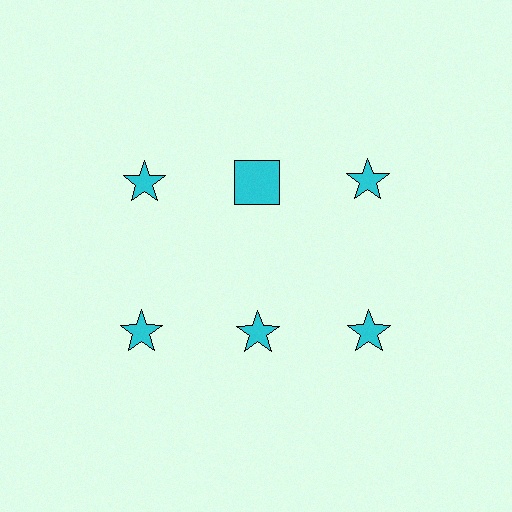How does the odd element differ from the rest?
It has a different shape: square instead of star.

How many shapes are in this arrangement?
There are 6 shapes arranged in a grid pattern.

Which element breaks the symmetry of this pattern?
The cyan square in the top row, second from left column breaks the symmetry. All other shapes are cyan stars.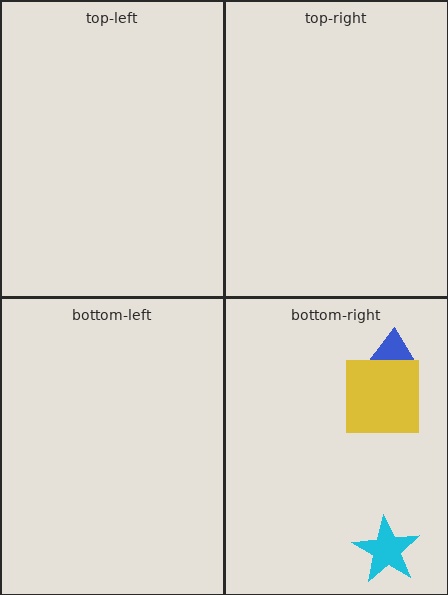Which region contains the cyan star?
The bottom-right region.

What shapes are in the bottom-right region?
The blue trapezoid, the yellow square, the cyan star.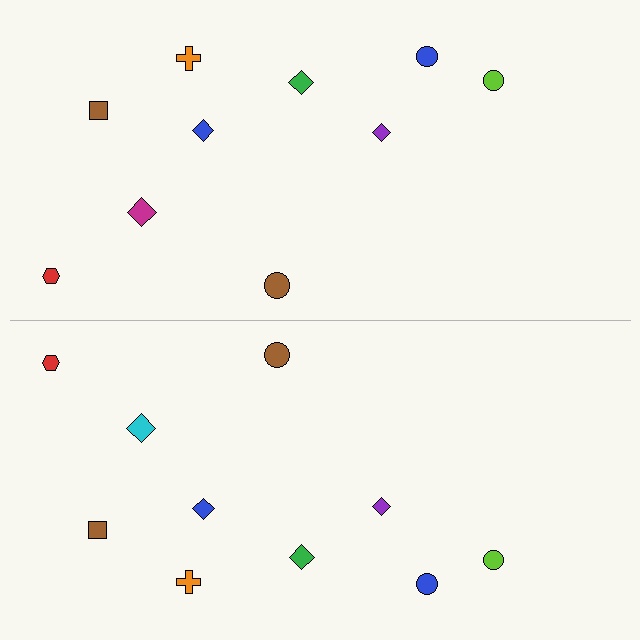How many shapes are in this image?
There are 20 shapes in this image.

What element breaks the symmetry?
The cyan diamond on the bottom side breaks the symmetry — its mirror counterpart is magenta.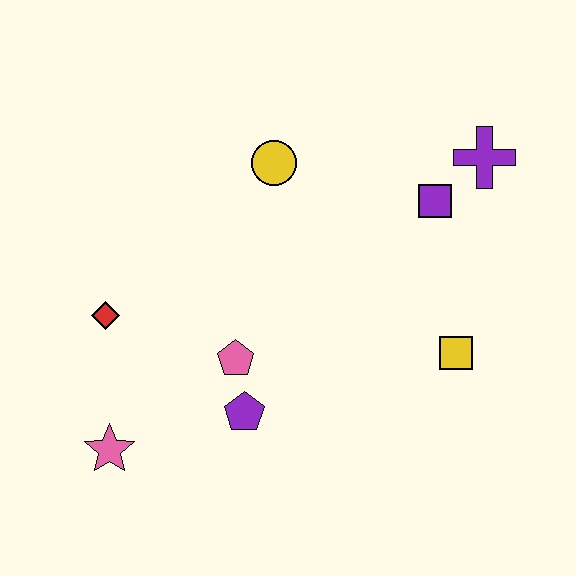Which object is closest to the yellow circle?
The purple square is closest to the yellow circle.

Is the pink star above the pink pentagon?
No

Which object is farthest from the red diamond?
The purple cross is farthest from the red diamond.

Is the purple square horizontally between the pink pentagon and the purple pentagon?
No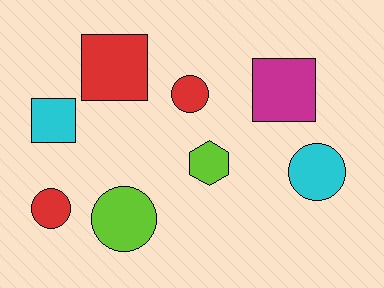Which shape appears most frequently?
Circle, with 4 objects.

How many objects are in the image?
There are 8 objects.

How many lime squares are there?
There are no lime squares.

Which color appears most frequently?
Red, with 3 objects.